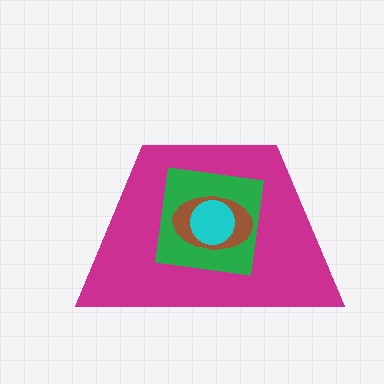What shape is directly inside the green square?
The brown ellipse.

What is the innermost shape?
The cyan circle.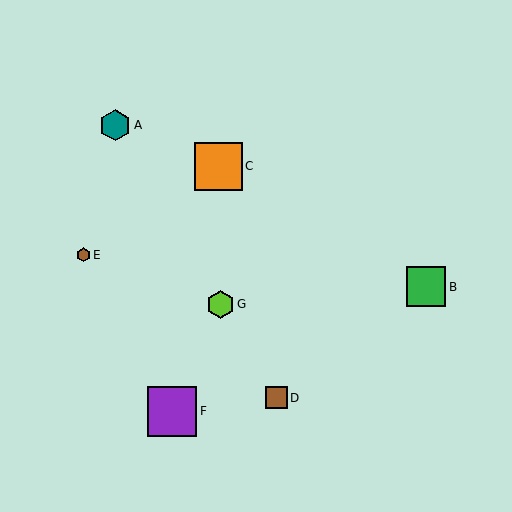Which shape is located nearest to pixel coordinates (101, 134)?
The teal hexagon (labeled A) at (115, 125) is nearest to that location.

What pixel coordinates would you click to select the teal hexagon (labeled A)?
Click at (115, 125) to select the teal hexagon A.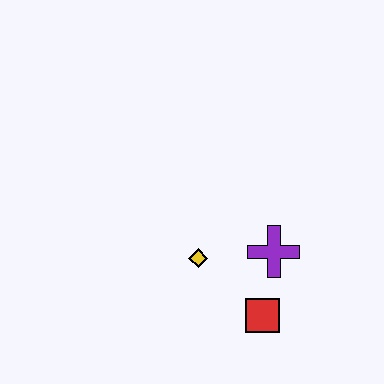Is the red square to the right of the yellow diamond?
Yes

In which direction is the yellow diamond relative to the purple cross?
The yellow diamond is to the left of the purple cross.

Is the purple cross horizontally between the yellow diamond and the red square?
No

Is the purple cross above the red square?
Yes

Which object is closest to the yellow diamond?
The purple cross is closest to the yellow diamond.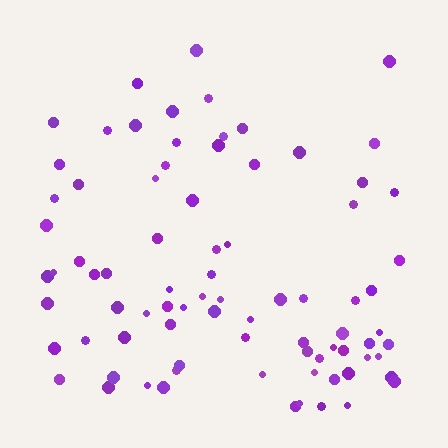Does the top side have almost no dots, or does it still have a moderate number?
Still a moderate number, just noticeably fewer than the bottom.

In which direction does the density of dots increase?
From top to bottom, with the bottom side densest.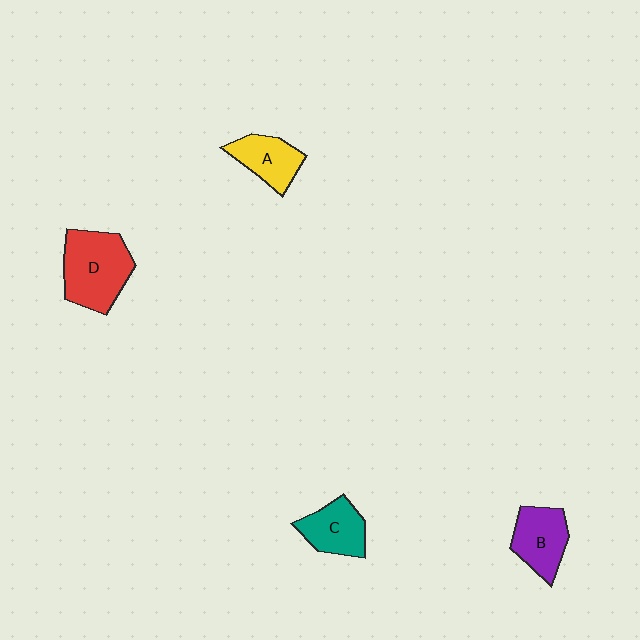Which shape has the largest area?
Shape D (red).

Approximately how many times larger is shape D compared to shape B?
Approximately 1.5 times.